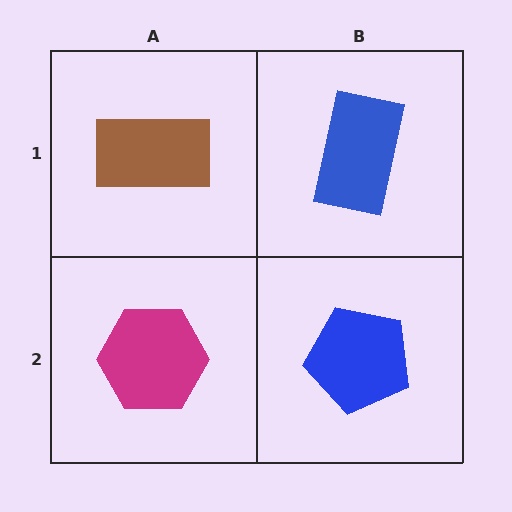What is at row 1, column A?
A brown rectangle.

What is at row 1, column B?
A blue rectangle.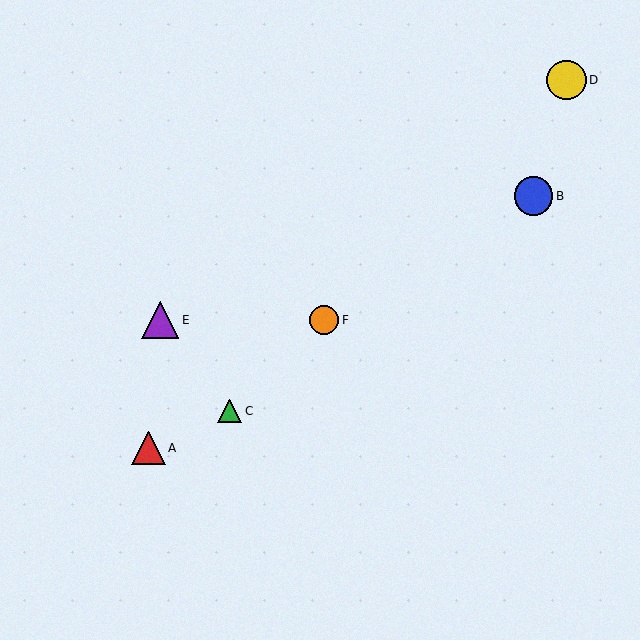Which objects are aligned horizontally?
Objects E, F are aligned horizontally.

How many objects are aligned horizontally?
2 objects (E, F) are aligned horizontally.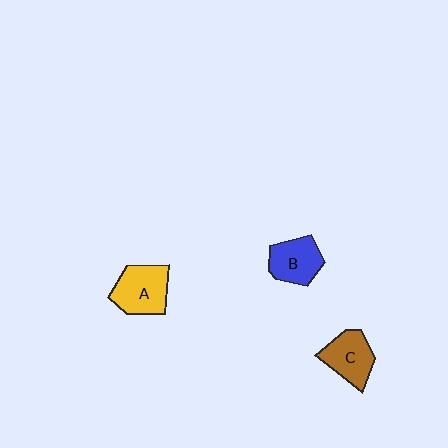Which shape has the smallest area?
Shape B (blue).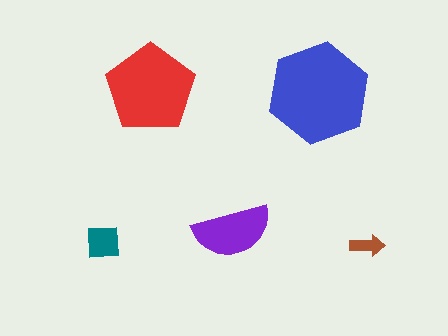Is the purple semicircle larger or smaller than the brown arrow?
Larger.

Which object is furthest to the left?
The teal square is leftmost.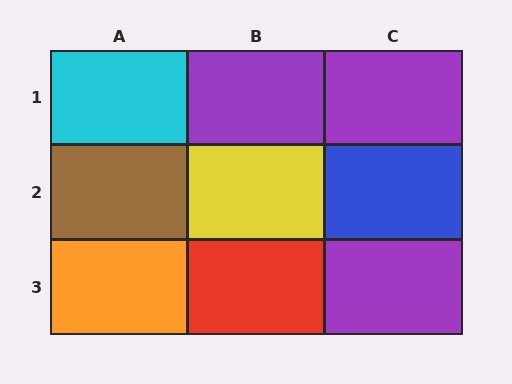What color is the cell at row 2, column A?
Brown.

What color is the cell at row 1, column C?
Purple.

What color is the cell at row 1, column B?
Purple.